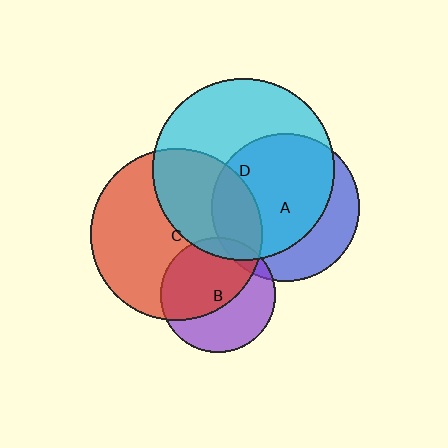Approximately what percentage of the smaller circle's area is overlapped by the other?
Approximately 20%.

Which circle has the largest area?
Circle D (cyan).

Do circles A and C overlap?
Yes.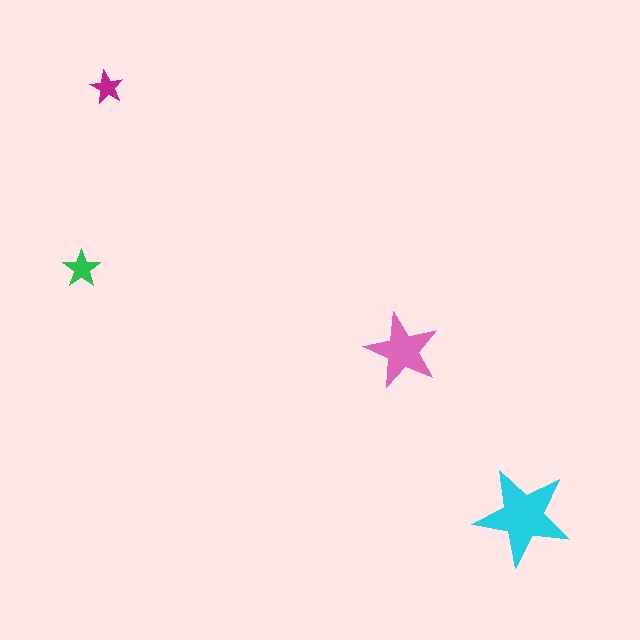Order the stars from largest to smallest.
the cyan one, the pink one, the green one, the magenta one.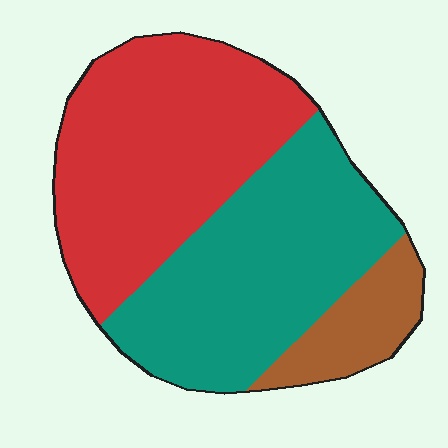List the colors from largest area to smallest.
From largest to smallest: red, teal, brown.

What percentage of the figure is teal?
Teal takes up about two fifths (2/5) of the figure.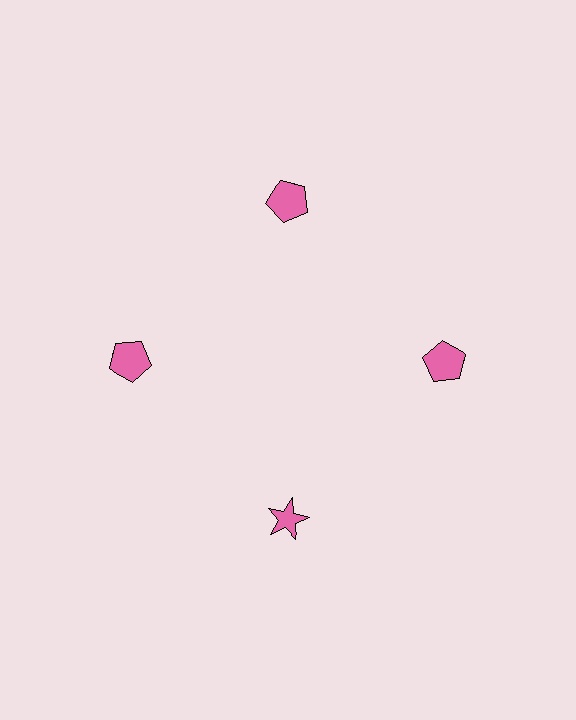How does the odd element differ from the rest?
It has a different shape: star instead of pentagon.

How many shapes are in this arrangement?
There are 4 shapes arranged in a ring pattern.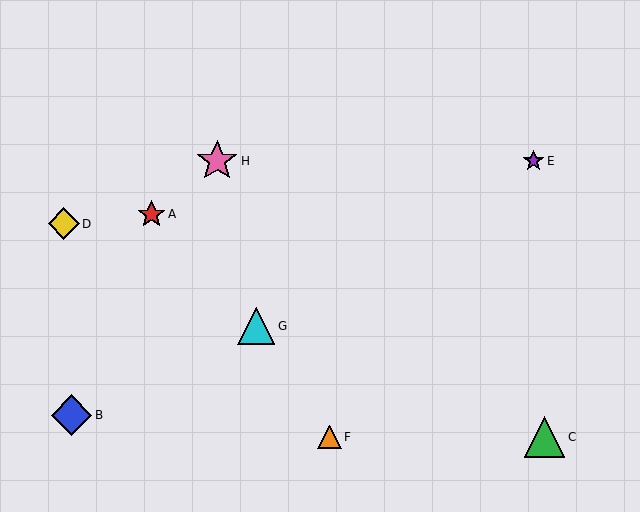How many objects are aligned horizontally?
2 objects (E, H) are aligned horizontally.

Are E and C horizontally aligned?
No, E is at y≈161 and C is at y≈437.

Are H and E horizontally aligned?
Yes, both are at y≈161.